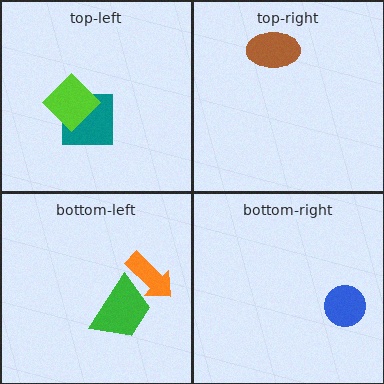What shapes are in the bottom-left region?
The green trapezoid, the orange arrow.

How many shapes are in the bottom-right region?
1.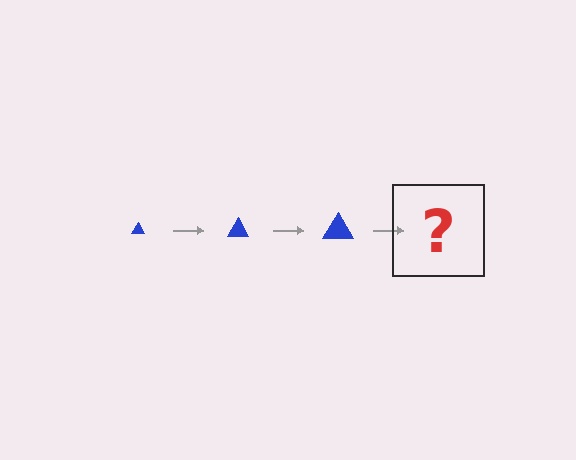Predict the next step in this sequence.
The next step is a blue triangle, larger than the previous one.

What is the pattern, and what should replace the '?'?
The pattern is that the triangle gets progressively larger each step. The '?' should be a blue triangle, larger than the previous one.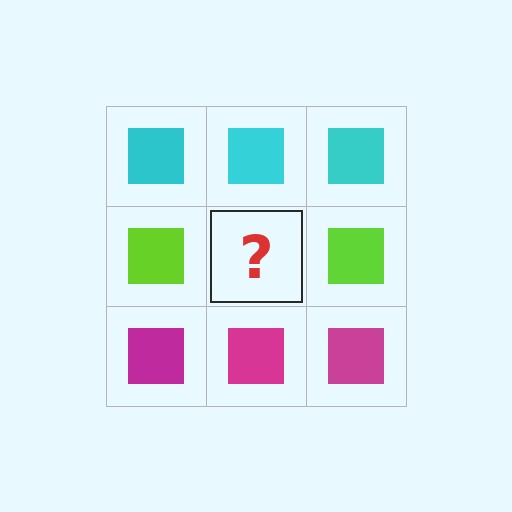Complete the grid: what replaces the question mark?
The question mark should be replaced with a lime square.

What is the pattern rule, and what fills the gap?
The rule is that each row has a consistent color. The gap should be filled with a lime square.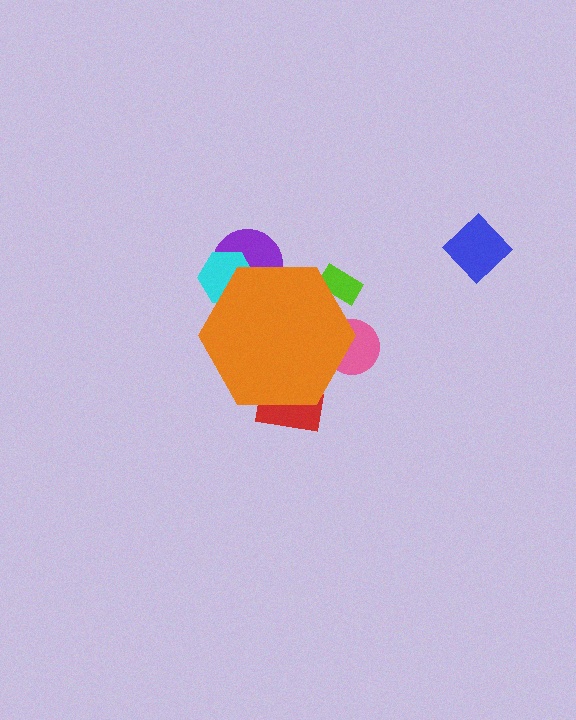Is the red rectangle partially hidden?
Yes, the red rectangle is partially hidden behind the orange hexagon.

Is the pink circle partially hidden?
Yes, the pink circle is partially hidden behind the orange hexagon.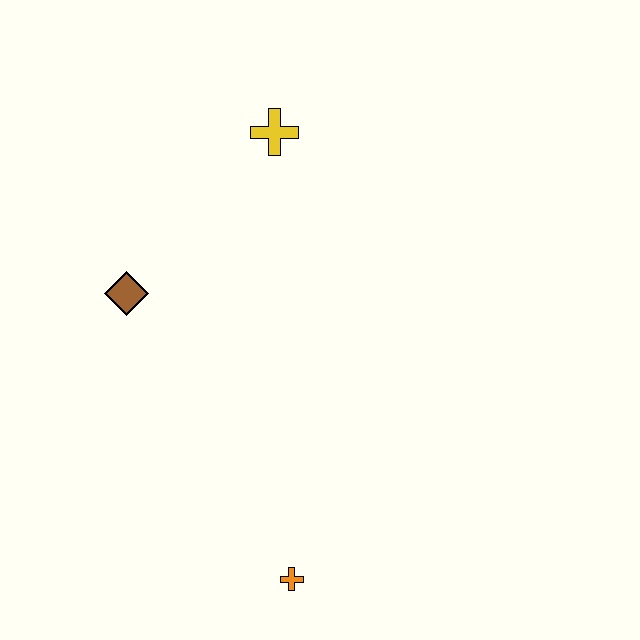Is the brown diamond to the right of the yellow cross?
No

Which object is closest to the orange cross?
The brown diamond is closest to the orange cross.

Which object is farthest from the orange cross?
The yellow cross is farthest from the orange cross.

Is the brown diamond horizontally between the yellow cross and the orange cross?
No